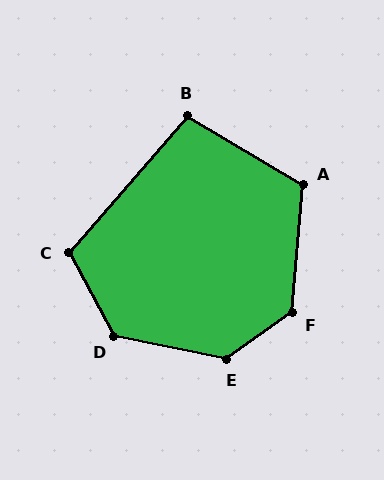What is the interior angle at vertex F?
Approximately 130 degrees (obtuse).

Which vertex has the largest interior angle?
E, at approximately 133 degrees.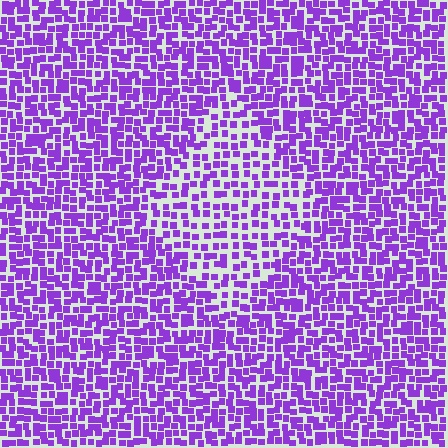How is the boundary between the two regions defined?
The boundary is defined by a change in element density (approximately 1.6x ratio). All elements are the same color, size, and shape.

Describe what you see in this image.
The image contains small purple elements arranged at two different densities. A diamond-shaped region is visible where the elements are less densely packed than the surrounding area.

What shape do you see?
I see a diamond.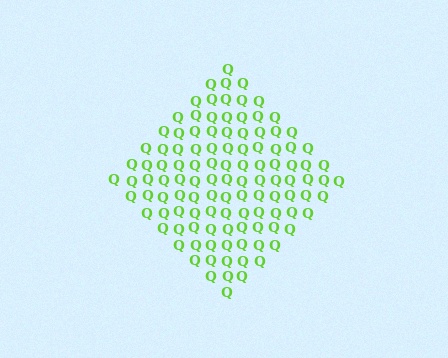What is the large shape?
The large shape is a diamond.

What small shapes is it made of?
It is made of small letter Q's.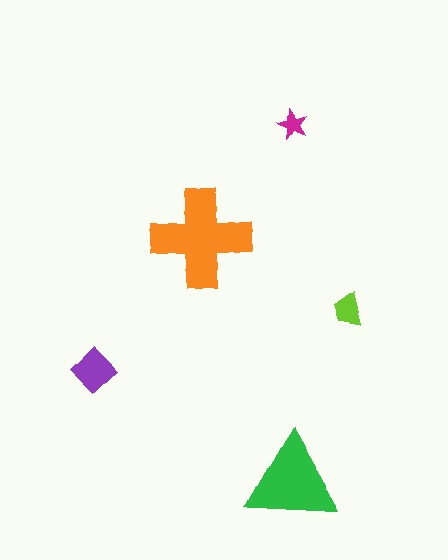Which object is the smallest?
The magenta star.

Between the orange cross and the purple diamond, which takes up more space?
The orange cross.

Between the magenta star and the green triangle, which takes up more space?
The green triangle.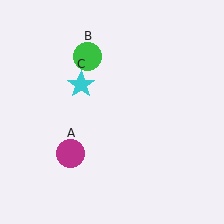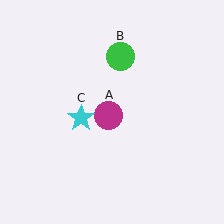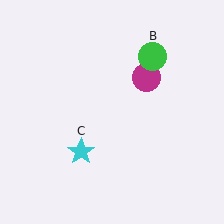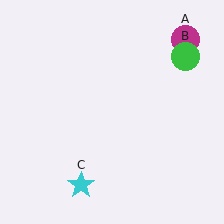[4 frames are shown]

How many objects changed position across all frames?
3 objects changed position: magenta circle (object A), green circle (object B), cyan star (object C).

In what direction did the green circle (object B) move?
The green circle (object B) moved right.